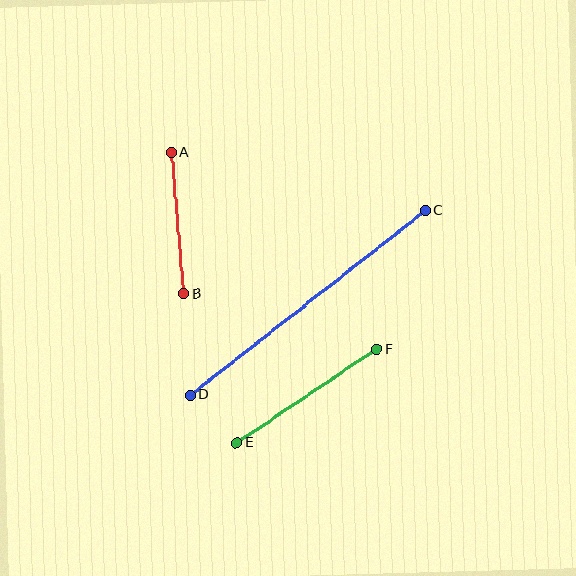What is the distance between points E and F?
The distance is approximately 168 pixels.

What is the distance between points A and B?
The distance is approximately 142 pixels.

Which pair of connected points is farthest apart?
Points C and D are farthest apart.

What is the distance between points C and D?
The distance is approximately 299 pixels.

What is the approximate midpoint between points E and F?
The midpoint is at approximately (307, 396) pixels.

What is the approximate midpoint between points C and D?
The midpoint is at approximately (308, 302) pixels.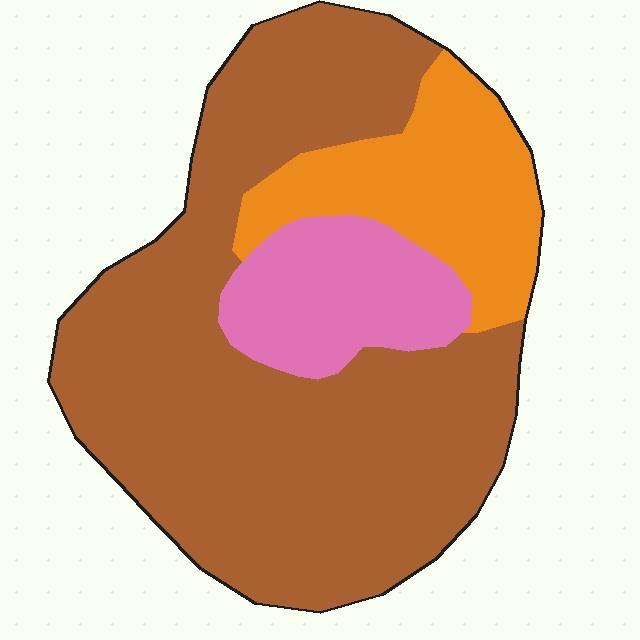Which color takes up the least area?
Pink, at roughly 15%.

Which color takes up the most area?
Brown, at roughly 65%.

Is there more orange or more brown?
Brown.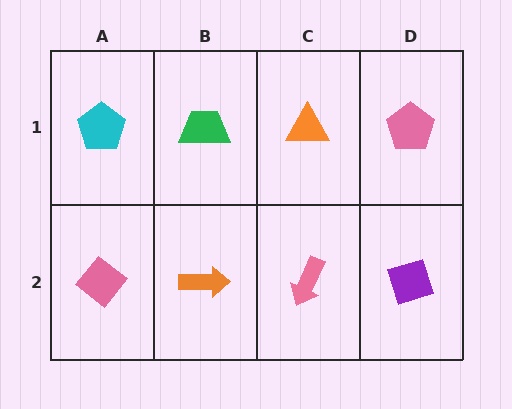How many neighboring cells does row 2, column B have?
3.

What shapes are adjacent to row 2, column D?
A pink pentagon (row 1, column D), a pink arrow (row 2, column C).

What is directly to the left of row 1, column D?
An orange triangle.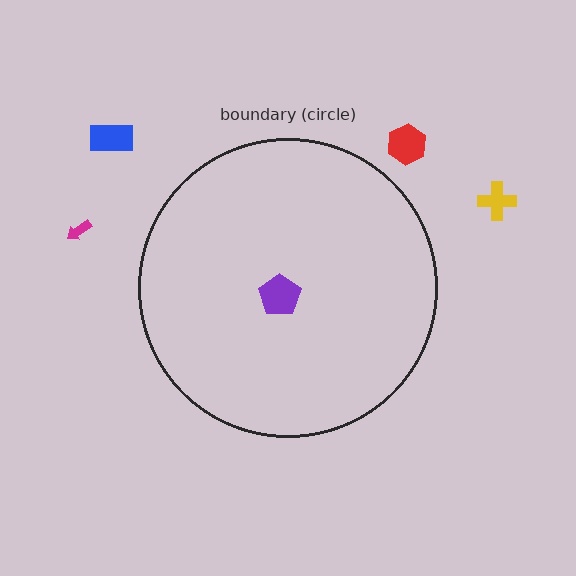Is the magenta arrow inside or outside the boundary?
Outside.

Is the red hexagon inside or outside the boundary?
Outside.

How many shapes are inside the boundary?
1 inside, 4 outside.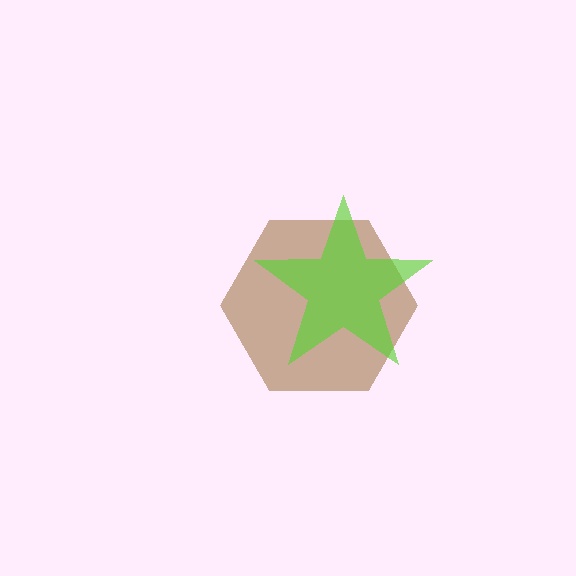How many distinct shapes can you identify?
There are 2 distinct shapes: a brown hexagon, a lime star.